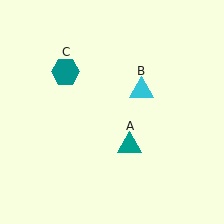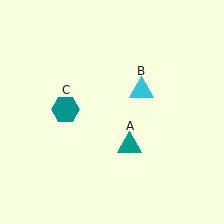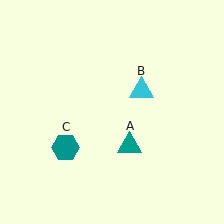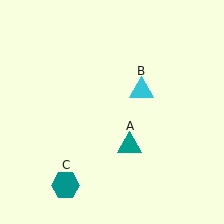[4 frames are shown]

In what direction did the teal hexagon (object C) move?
The teal hexagon (object C) moved down.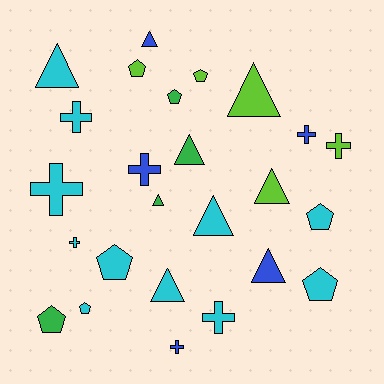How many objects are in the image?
There are 25 objects.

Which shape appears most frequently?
Triangle, with 9 objects.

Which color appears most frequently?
Cyan, with 11 objects.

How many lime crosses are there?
There is 1 lime cross.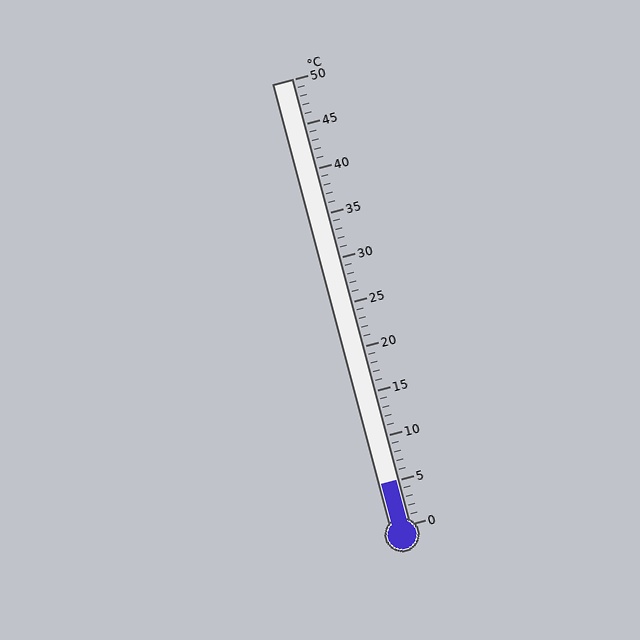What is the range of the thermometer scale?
The thermometer scale ranges from 0°C to 50°C.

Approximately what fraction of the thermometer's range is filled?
The thermometer is filled to approximately 10% of its range.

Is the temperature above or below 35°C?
The temperature is below 35°C.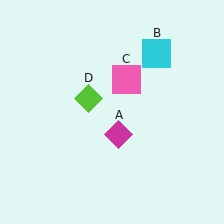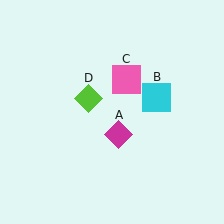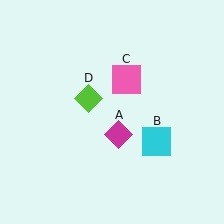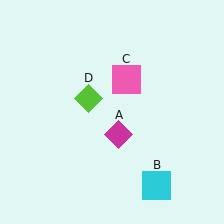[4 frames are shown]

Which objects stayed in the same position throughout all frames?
Magenta diamond (object A) and pink square (object C) and lime diamond (object D) remained stationary.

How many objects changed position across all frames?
1 object changed position: cyan square (object B).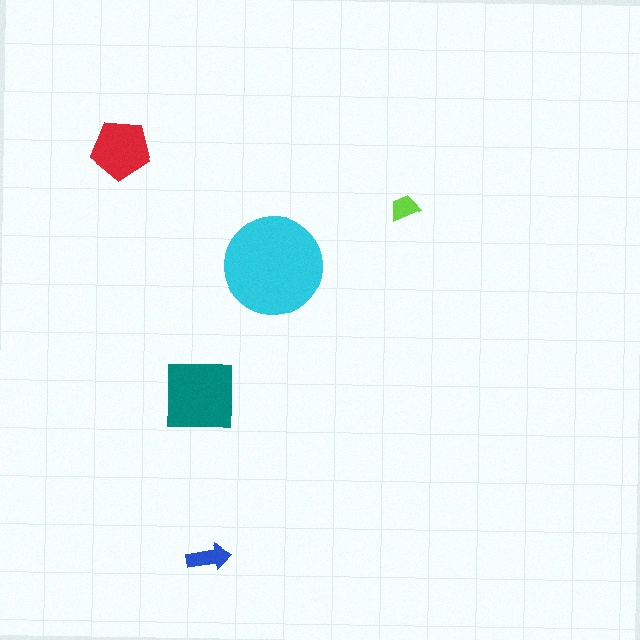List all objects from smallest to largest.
The lime trapezoid, the blue arrow, the red pentagon, the teal square, the cyan circle.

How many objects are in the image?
There are 5 objects in the image.